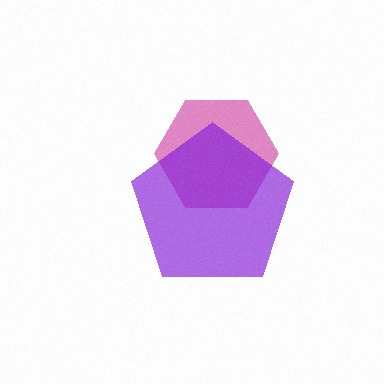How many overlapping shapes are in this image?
There are 2 overlapping shapes in the image.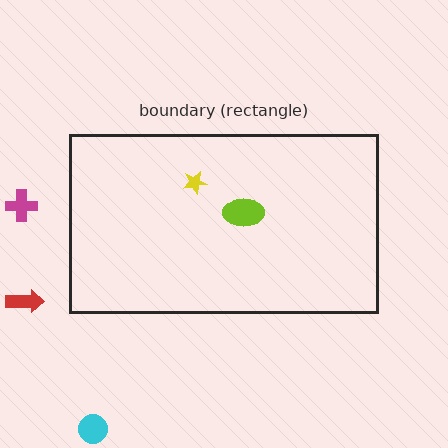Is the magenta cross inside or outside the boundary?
Outside.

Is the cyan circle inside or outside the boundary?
Outside.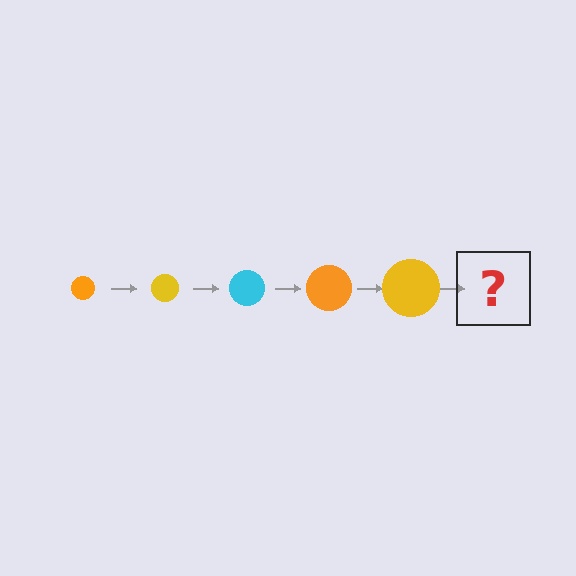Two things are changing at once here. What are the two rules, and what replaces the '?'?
The two rules are that the circle grows larger each step and the color cycles through orange, yellow, and cyan. The '?' should be a cyan circle, larger than the previous one.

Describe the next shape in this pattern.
It should be a cyan circle, larger than the previous one.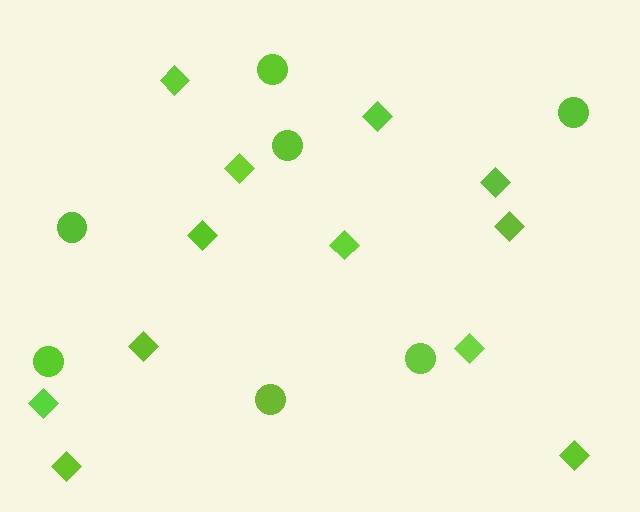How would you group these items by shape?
There are 2 groups: one group of circles (7) and one group of diamonds (12).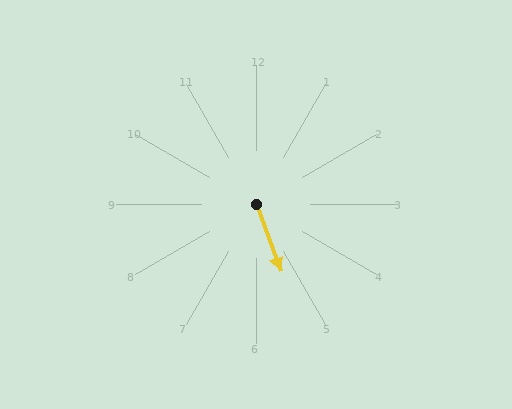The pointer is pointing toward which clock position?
Roughly 5 o'clock.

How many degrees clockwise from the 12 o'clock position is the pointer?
Approximately 160 degrees.